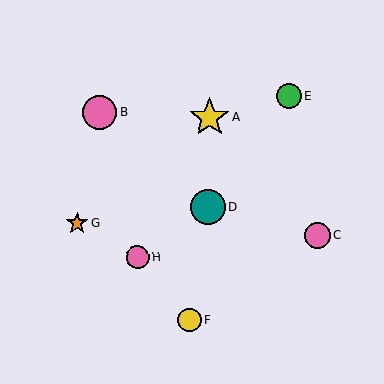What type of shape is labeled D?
Shape D is a teal circle.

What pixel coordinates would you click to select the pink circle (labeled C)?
Click at (318, 235) to select the pink circle C.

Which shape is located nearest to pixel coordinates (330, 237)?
The pink circle (labeled C) at (318, 235) is nearest to that location.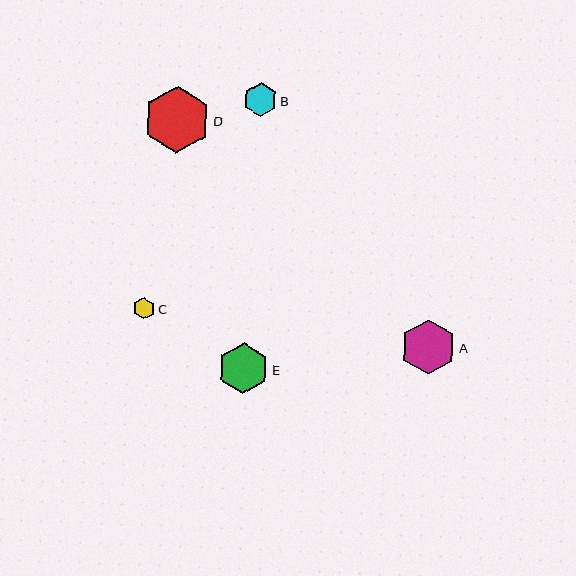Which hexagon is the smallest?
Hexagon C is the smallest with a size of approximately 22 pixels.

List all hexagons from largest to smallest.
From largest to smallest: D, A, E, B, C.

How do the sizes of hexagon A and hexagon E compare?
Hexagon A and hexagon E are approximately the same size.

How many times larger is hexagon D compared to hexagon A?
Hexagon D is approximately 1.2 times the size of hexagon A.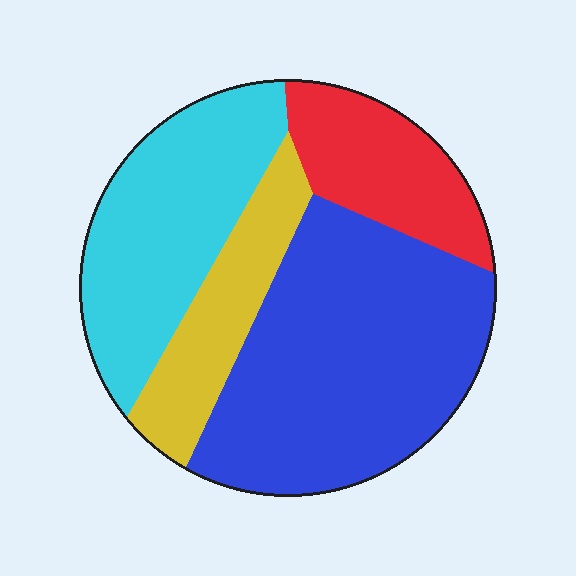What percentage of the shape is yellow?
Yellow covers around 15% of the shape.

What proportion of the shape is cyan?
Cyan takes up between a quarter and a half of the shape.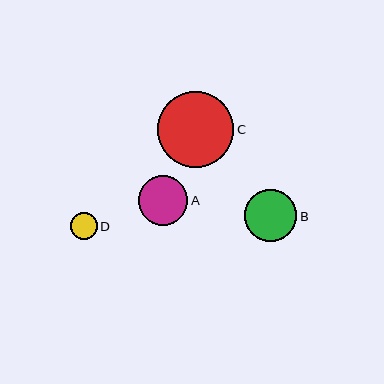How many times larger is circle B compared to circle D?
Circle B is approximately 1.9 times the size of circle D.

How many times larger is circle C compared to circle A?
Circle C is approximately 1.6 times the size of circle A.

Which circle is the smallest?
Circle D is the smallest with a size of approximately 27 pixels.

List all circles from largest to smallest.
From largest to smallest: C, B, A, D.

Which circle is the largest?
Circle C is the largest with a size of approximately 77 pixels.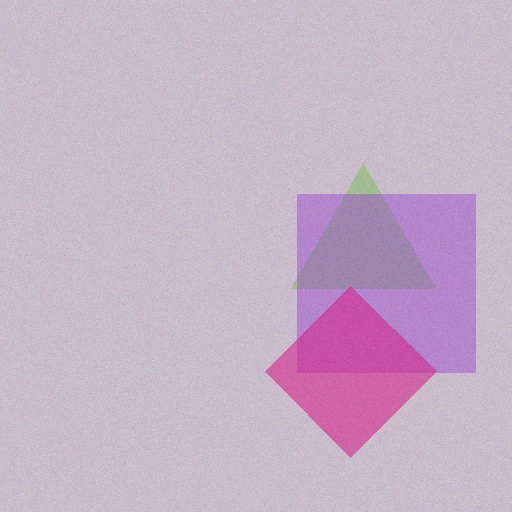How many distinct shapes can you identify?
There are 3 distinct shapes: a lime triangle, a purple square, a magenta diamond.